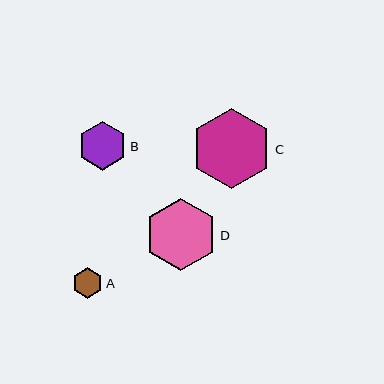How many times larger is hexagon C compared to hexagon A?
Hexagon C is approximately 2.6 times the size of hexagon A.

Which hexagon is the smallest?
Hexagon A is the smallest with a size of approximately 31 pixels.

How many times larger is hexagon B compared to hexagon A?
Hexagon B is approximately 1.6 times the size of hexagon A.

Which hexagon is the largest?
Hexagon C is the largest with a size of approximately 81 pixels.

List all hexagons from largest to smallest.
From largest to smallest: C, D, B, A.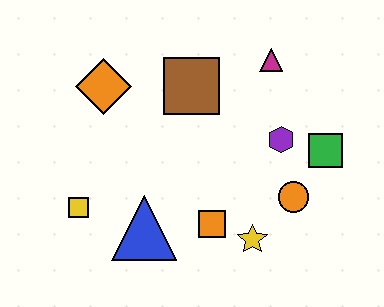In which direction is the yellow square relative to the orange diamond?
The yellow square is below the orange diamond.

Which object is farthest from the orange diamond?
The green square is farthest from the orange diamond.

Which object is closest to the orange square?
The yellow star is closest to the orange square.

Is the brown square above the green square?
Yes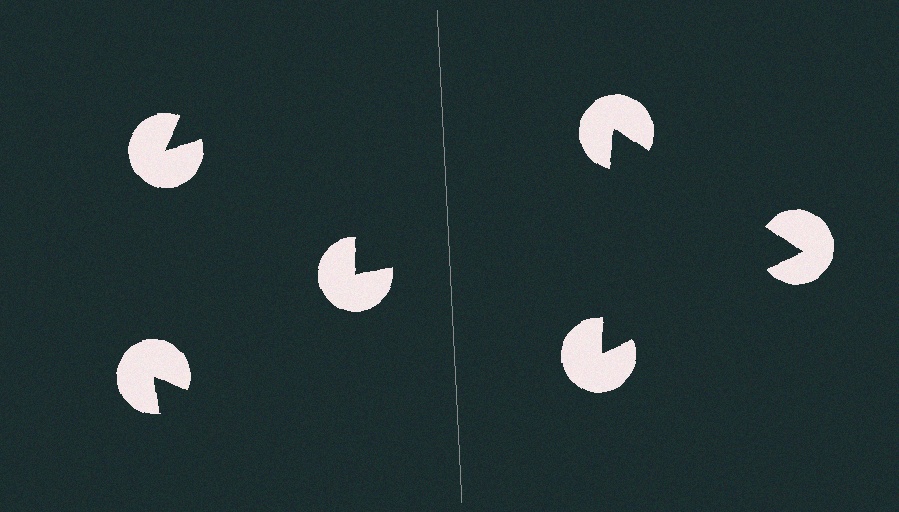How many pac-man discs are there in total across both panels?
6 — 3 on each side.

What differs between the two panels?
The pac-man discs are positioned identically on both sides; only the wedge orientations differ. On the right they align to a triangle; on the left they are misaligned.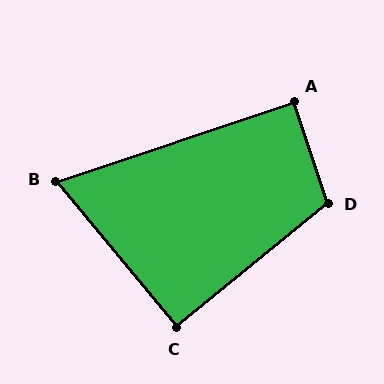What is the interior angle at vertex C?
Approximately 90 degrees (approximately right).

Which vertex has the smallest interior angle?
B, at approximately 69 degrees.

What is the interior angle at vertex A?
Approximately 90 degrees (approximately right).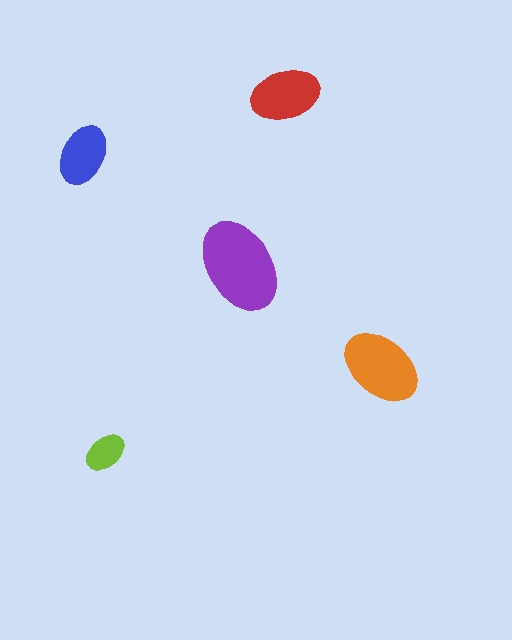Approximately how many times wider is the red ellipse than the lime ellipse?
About 1.5 times wider.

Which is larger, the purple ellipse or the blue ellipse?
The purple one.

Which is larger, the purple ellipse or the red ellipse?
The purple one.